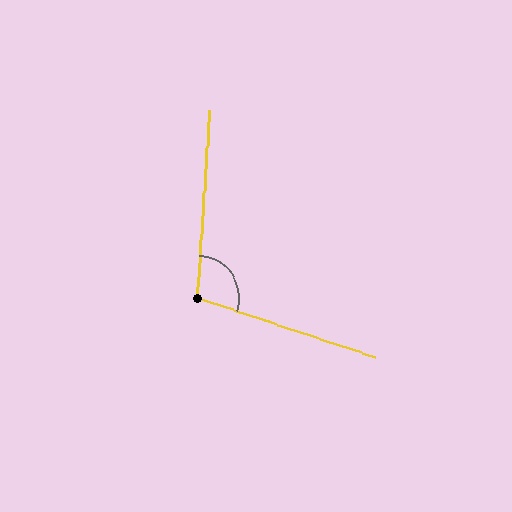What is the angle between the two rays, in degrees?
Approximately 105 degrees.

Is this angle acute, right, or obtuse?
It is obtuse.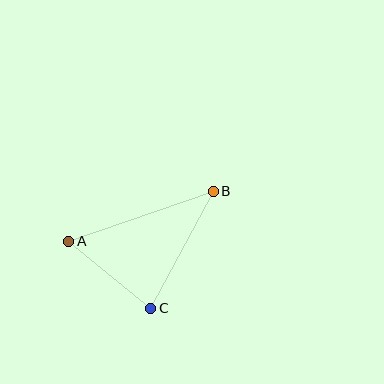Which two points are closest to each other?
Points A and C are closest to each other.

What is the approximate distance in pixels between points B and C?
The distance between B and C is approximately 132 pixels.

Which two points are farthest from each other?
Points A and B are farthest from each other.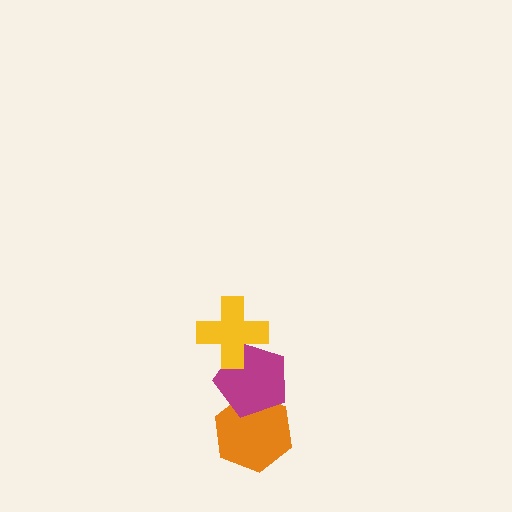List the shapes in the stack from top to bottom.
From top to bottom: the yellow cross, the magenta pentagon, the orange hexagon.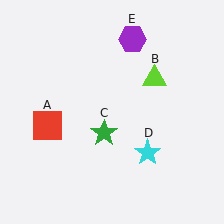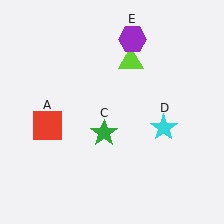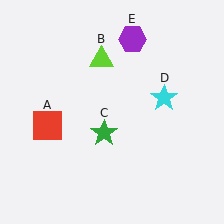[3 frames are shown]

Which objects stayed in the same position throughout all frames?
Red square (object A) and green star (object C) and purple hexagon (object E) remained stationary.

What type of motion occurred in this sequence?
The lime triangle (object B), cyan star (object D) rotated counterclockwise around the center of the scene.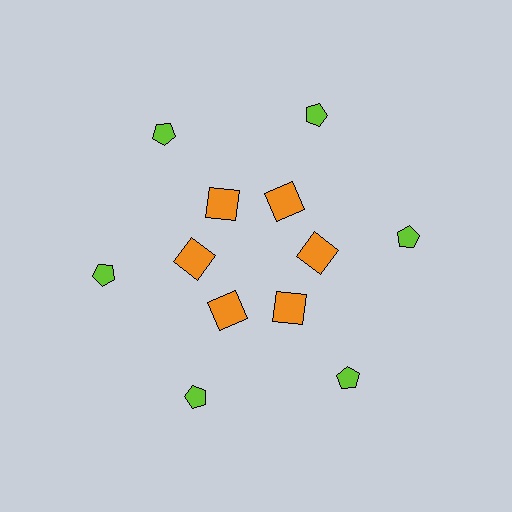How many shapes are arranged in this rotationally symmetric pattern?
There are 12 shapes, arranged in 6 groups of 2.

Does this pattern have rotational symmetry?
Yes, this pattern has 6-fold rotational symmetry. It looks the same after rotating 60 degrees around the center.